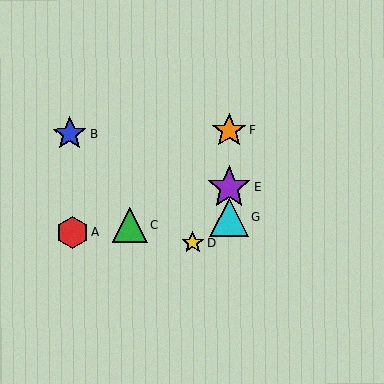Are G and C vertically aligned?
No, G is at x≈229 and C is at x≈130.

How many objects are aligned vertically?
3 objects (E, F, G) are aligned vertically.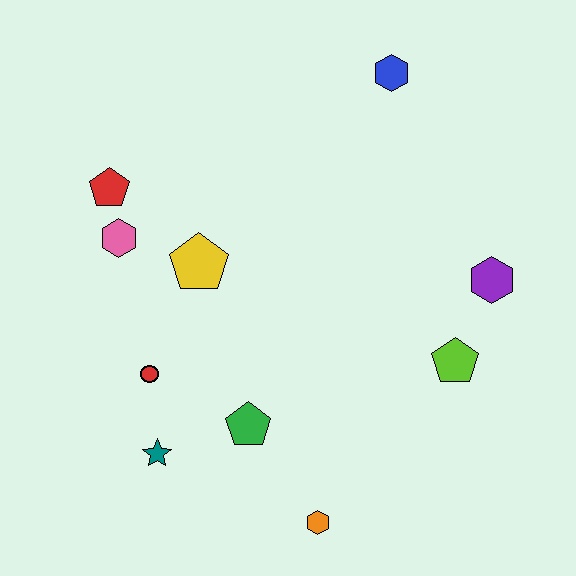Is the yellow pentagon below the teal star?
No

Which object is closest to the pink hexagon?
The red pentagon is closest to the pink hexagon.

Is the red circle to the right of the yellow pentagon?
No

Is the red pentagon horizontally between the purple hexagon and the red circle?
No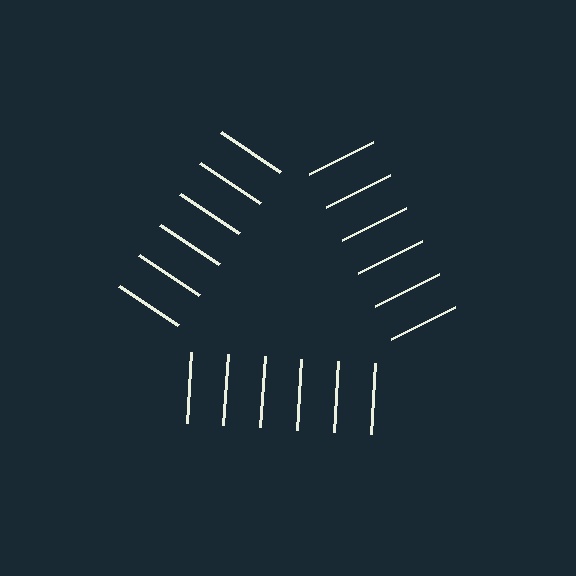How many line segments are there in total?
18 — 6 along each of the 3 edges.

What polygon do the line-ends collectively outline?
An illusory triangle — the line segments terminate on its edges but no continuous stroke is drawn.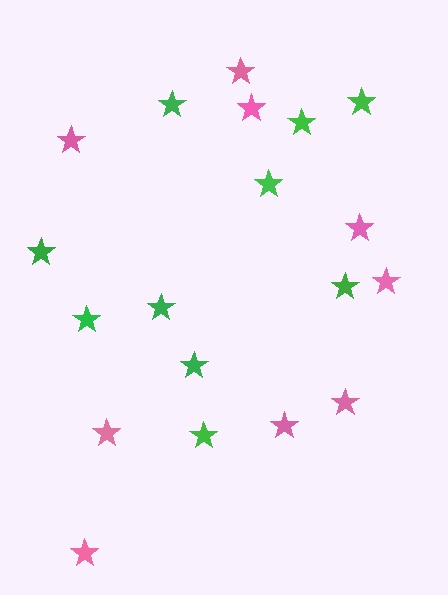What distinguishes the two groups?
There are 2 groups: one group of pink stars (9) and one group of green stars (10).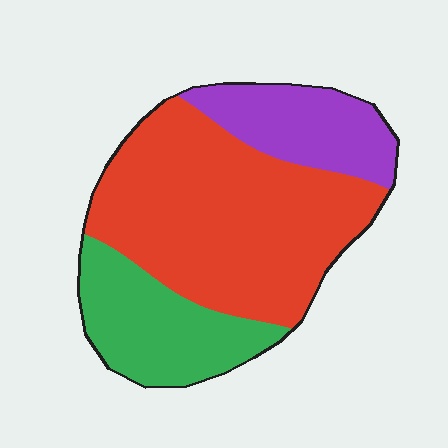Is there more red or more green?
Red.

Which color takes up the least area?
Purple, at roughly 20%.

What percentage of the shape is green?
Green covers 24% of the shape.